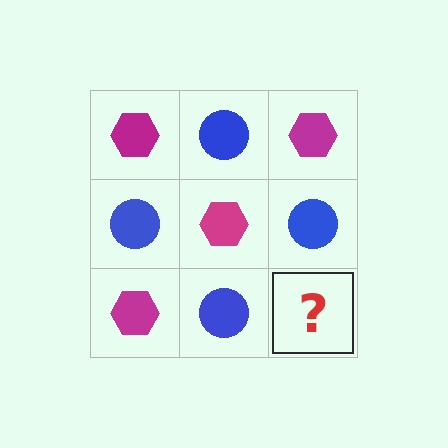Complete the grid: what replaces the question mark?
The question mark should be replaced with a magenta hexagon.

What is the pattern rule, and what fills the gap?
The rule is that it alternates magenta hexagon and blue circle in a checkerboard pattern. The gap should be filled with a magenta hexagon.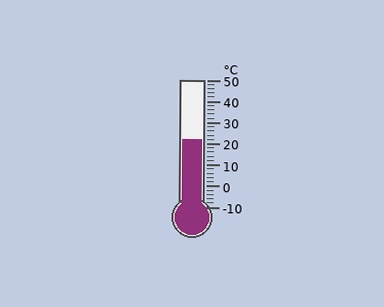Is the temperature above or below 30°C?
The temperature is below 30°C.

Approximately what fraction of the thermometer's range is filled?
The thermometer is filled to approximately 55% of its range.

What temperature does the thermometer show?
The thermometer shows approximately 22°C.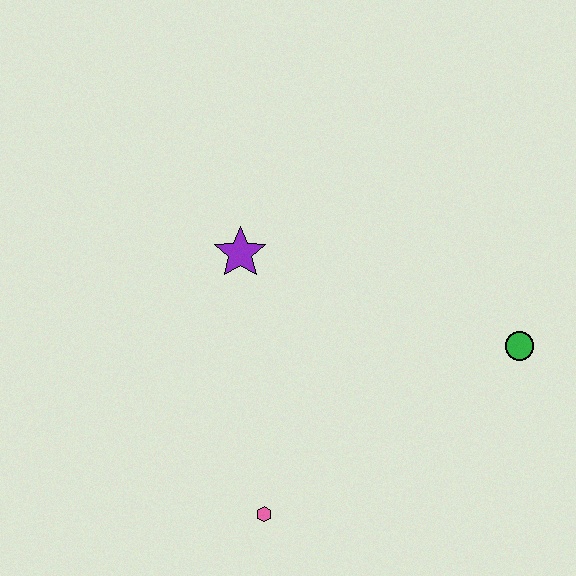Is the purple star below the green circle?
No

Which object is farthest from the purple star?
The green circle is farthest from the purple star.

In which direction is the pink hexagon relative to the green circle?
The pink hexagon is to the left of the green circle.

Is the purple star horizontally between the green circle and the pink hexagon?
No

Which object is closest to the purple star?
The pink hexagon is closest to the purple star.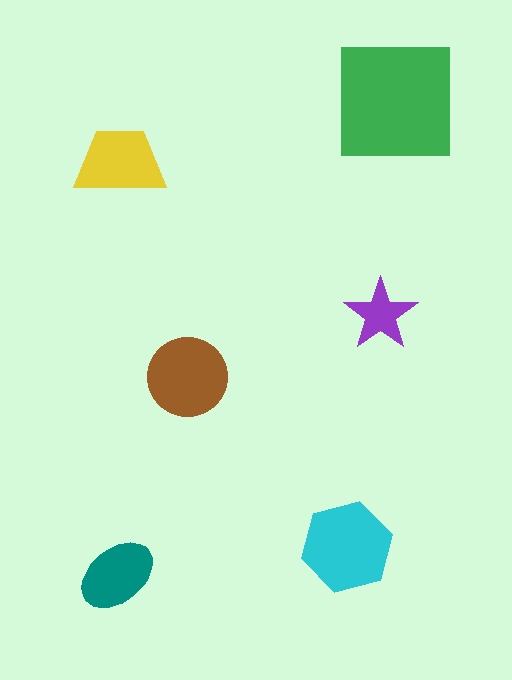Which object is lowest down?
The teal ellipse is bottommost.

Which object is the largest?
The green square.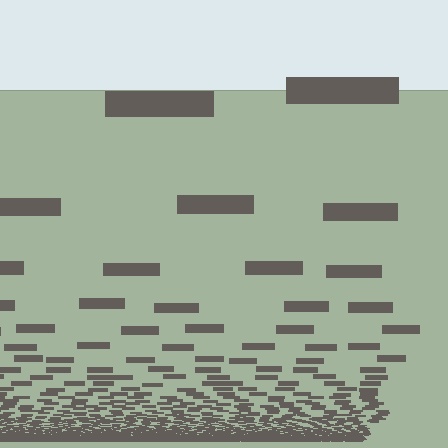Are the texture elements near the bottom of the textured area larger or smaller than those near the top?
Smaller. The gradient is inverted — elements near the bottom are smaller and denser.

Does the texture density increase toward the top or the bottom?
Density increases toward the bottom.